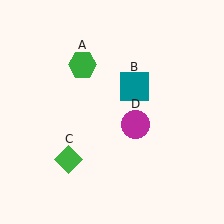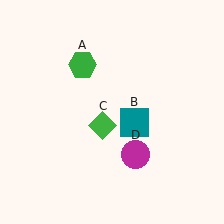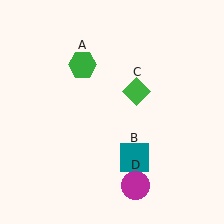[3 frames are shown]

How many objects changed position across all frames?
3 objects changed position: teal square (object B), green diamond (object C), magenta circle (object D).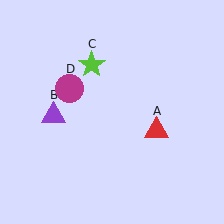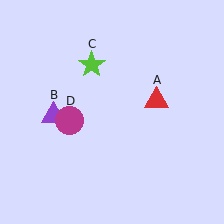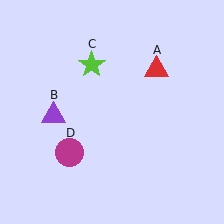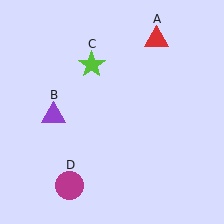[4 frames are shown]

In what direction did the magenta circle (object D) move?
The magenta circle (object D) moved down.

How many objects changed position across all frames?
2 objects changed position: red triangle (object A), magenta circle (object D).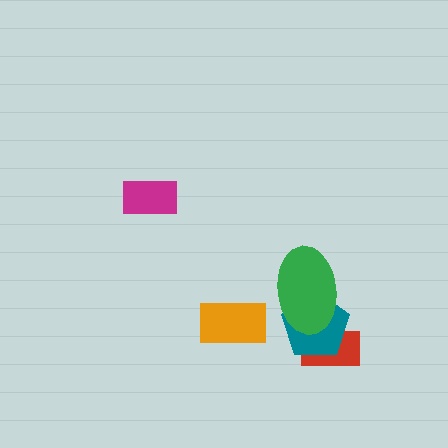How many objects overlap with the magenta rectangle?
0 objects overlap with the magenta rectangle.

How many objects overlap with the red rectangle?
2 objects overlap with the red rectangle.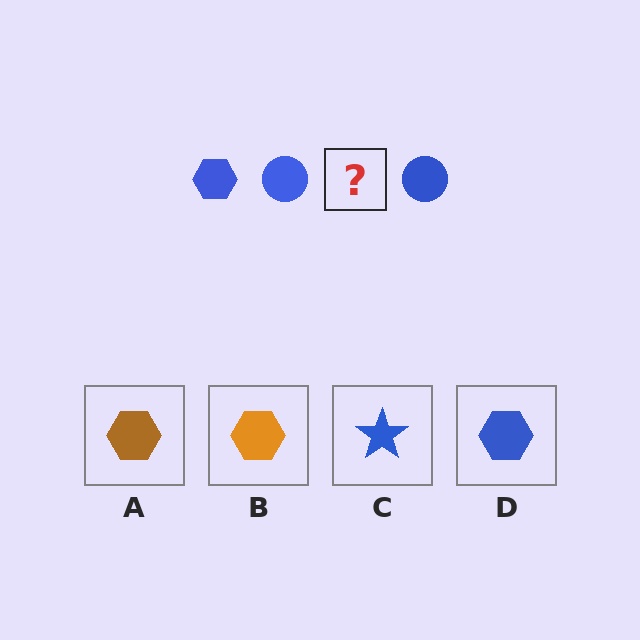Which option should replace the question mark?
Option D.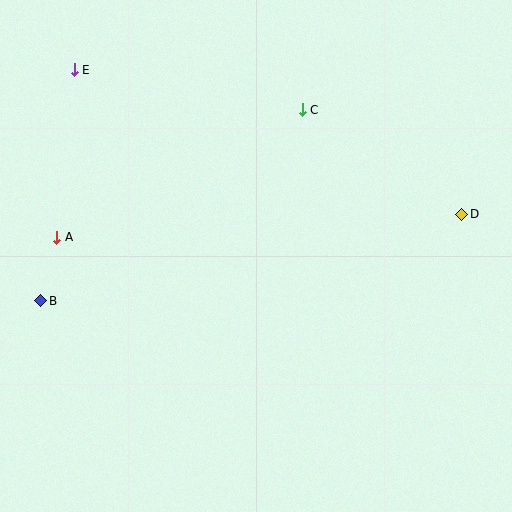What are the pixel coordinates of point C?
Point C is at (302, 110).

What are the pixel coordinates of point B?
Point B is at (41, 301).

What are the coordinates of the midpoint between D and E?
The midpoint between D and E is at (268, 142).